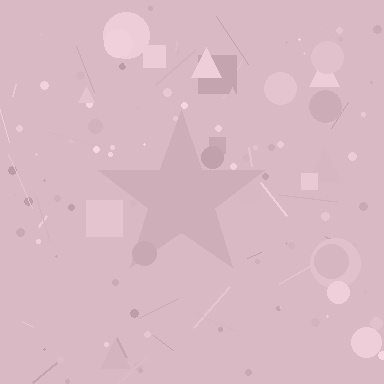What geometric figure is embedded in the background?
A star is embedded in the background.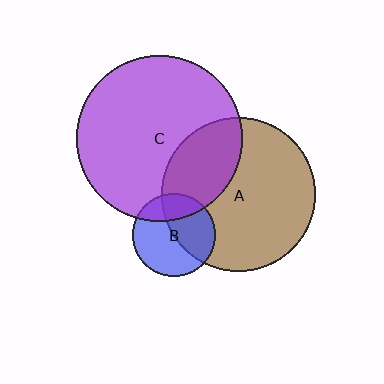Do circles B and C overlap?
Yes.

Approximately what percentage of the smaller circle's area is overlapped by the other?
Approximately 25%.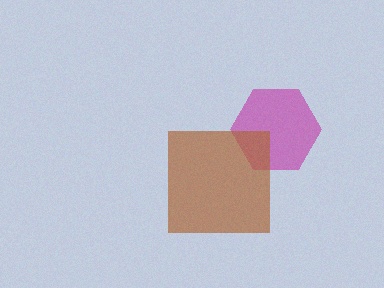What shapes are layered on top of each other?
The layered shapes are: a magenta hexagon, a brown square.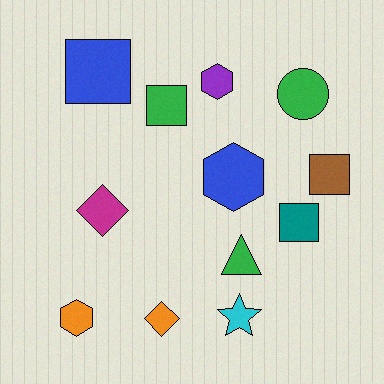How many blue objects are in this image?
There are 2 blue objects.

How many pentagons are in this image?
There are no pentagons.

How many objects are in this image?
There are 12 objects.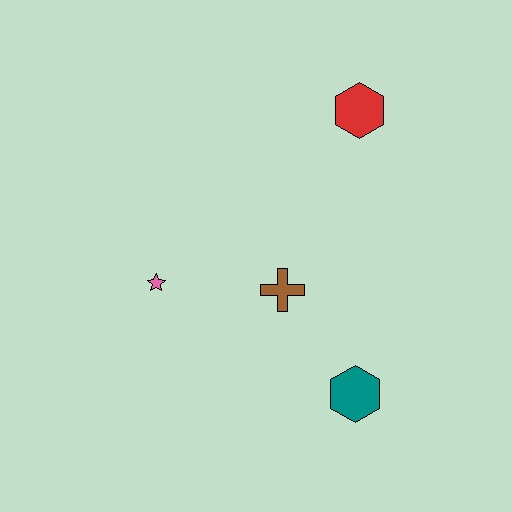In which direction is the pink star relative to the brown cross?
The pink star is to the left of the brown cross.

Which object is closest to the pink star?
The brown cross is closest to the pink star.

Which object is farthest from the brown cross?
The red hexagon is farthest from the brown cross.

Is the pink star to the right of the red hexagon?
No